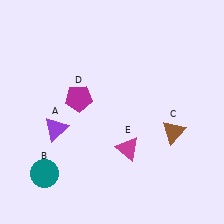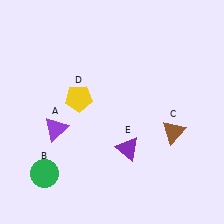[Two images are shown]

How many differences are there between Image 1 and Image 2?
There are 3 differences between the two images.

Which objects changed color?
B changed from teal to green. D changed from magenta to yellow. E changed from magenta to purple.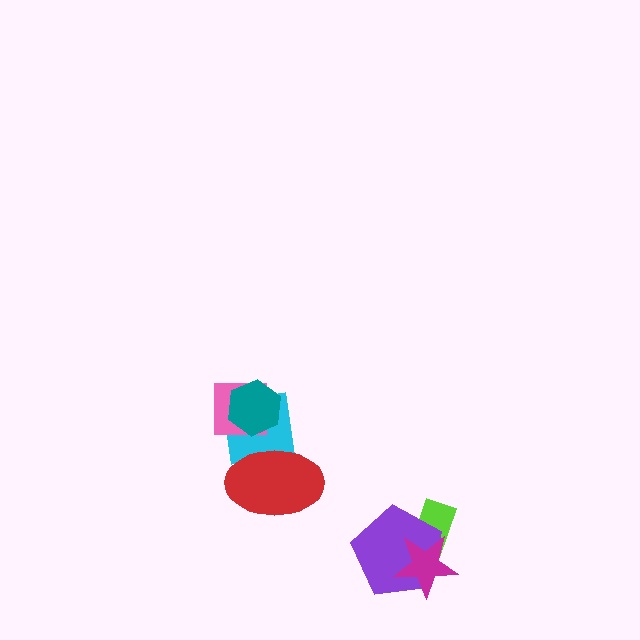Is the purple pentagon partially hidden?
Yes, it is partially covered by another shape.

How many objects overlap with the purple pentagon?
2 objects overlap with the purple pentagon.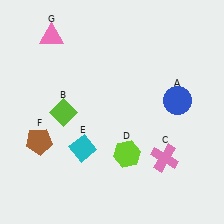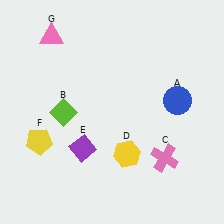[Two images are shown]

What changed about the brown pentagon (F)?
In Image 1, F is brown. In Image 2, it changed to yellow.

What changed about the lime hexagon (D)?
In Image 1, D is lime. In Image 2, it changed to yellow.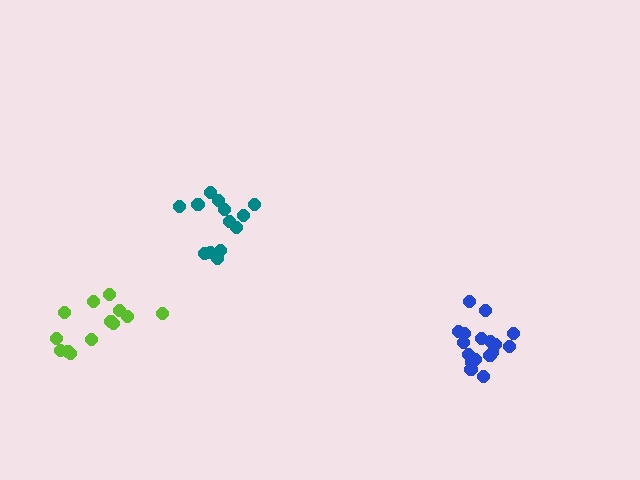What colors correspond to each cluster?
The clusters are colored: blue, teal, lime.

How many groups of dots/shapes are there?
There are 3 groups.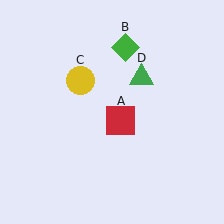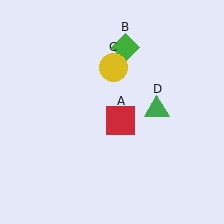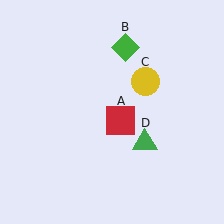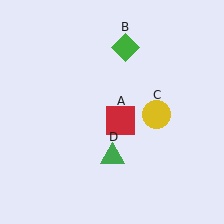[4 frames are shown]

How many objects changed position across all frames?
2 objects changed position: yellow circle (object C), green triangle (object D).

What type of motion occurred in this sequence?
The yellow circle (object C), green triangle (object D) rotated clockwise around the center of the scene.